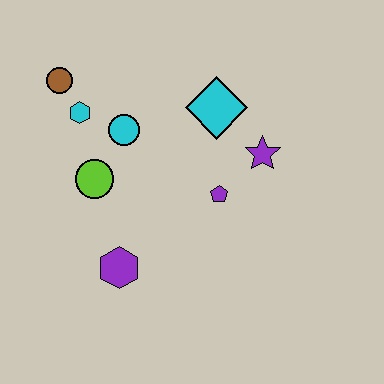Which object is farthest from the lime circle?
The purple star is farthest from the lime circle.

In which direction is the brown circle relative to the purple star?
The brown circle is to the left of the purple star.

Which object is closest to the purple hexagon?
The lime circle is closest to the purple hexagon.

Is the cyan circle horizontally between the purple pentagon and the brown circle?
Yes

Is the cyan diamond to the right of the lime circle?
Yes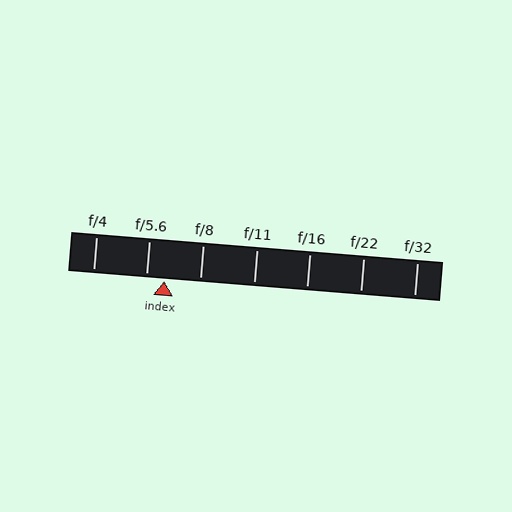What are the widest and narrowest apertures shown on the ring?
The widest aperture shown is f/4 and the narrowest is f/32.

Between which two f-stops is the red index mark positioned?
The index mark is between f/5.6 and f/8.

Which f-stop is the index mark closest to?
The index mark is closest to f/5.6.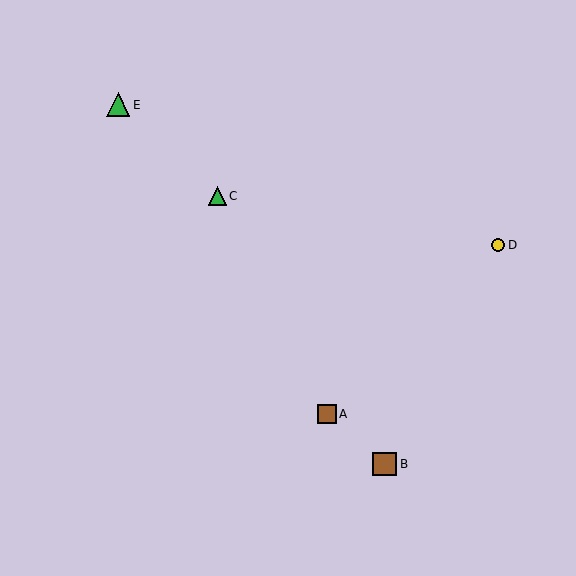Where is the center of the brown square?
The center of the brown square is at (327, 414).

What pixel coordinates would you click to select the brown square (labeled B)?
Click at (385, 464) to select the brown square B.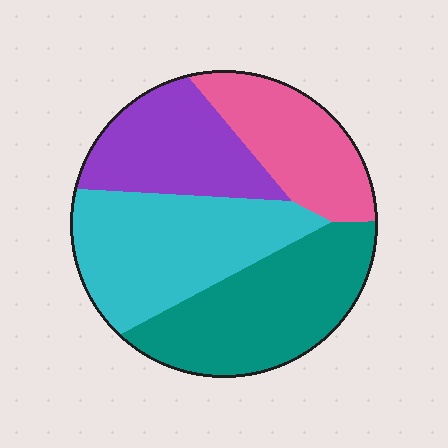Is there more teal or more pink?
Teal.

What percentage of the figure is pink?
Pink takes up between a sixth and a third of the figure.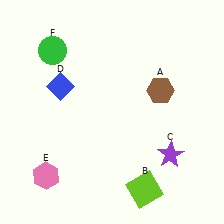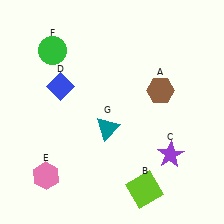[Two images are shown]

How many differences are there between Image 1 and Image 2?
There is 1 difference between the two images.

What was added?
A teal triangle (G) was added in Image 2.